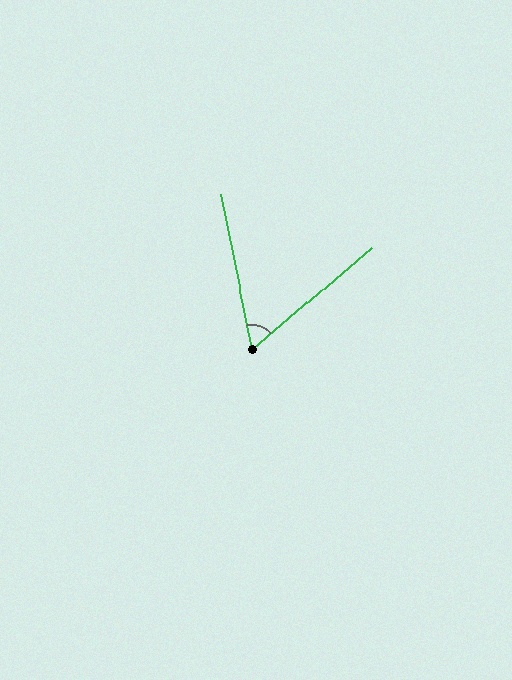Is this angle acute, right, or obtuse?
It is acute.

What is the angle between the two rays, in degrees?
Approximately 61 degrees.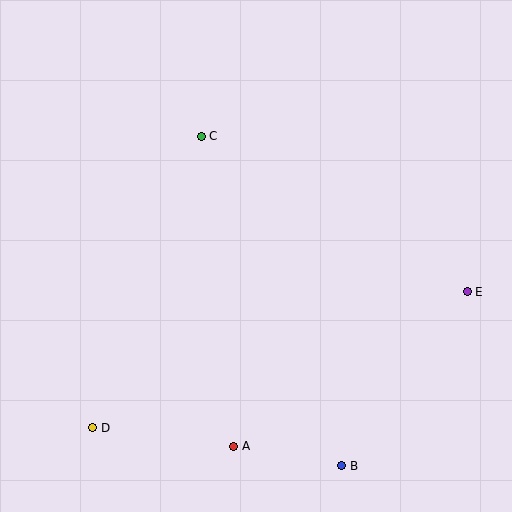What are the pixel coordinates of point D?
Point D is at (93, 428).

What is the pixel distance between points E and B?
The distance between E and B is 215 pixels.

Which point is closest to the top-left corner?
Point C is closest to the top-left corner.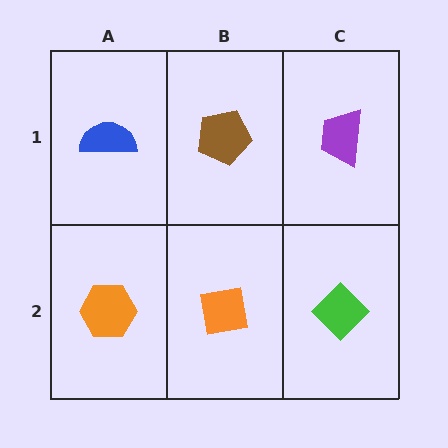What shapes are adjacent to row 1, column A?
An orange hexagon (row 2, column A), a brown pentagon (row 1, column B).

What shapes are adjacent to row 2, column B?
A brown pentagon (row 1, column B), an orange hexagon (row 2, column A), a green diamond (row 2, column C).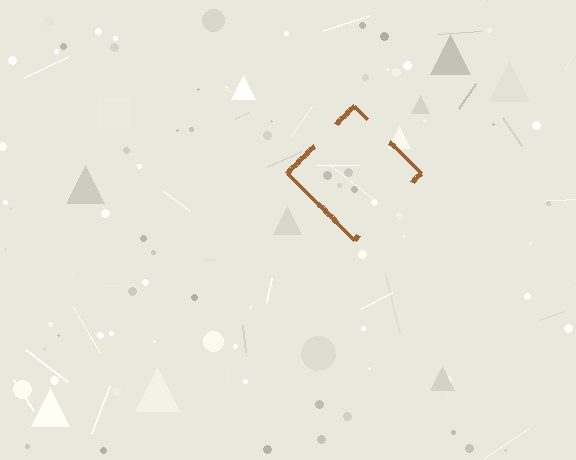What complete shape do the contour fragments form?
The contour fragments form a diamond.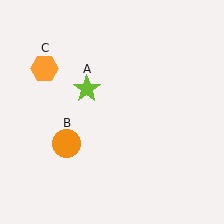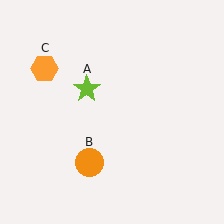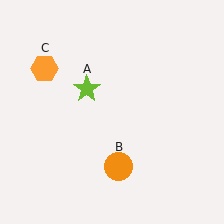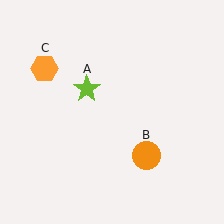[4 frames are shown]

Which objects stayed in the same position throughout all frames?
Lime star (object A) and orange hexagon (object C) remained stationary.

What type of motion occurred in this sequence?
The orange circle (object B) rotated counterclockwise around the center of the scene.